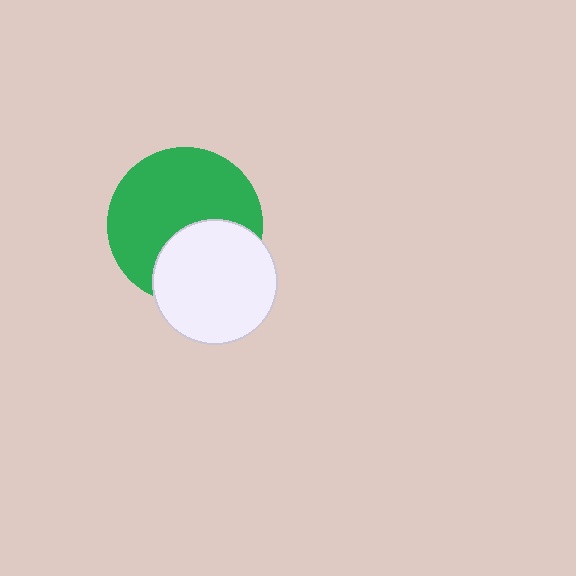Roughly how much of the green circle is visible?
About half of it is visible (roughly 65%).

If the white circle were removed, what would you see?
You would see the complete green circle.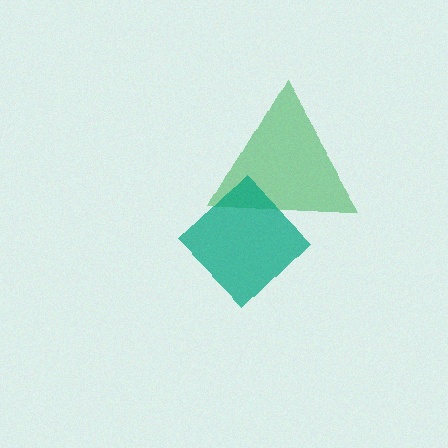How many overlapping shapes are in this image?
There are 2 overlapping shapes in the image.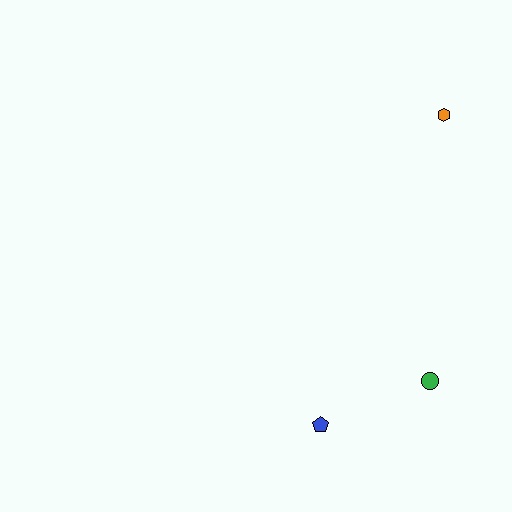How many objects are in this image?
There are 3 objects.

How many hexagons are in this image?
There is 1 hexagon.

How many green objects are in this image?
There is 1 green object.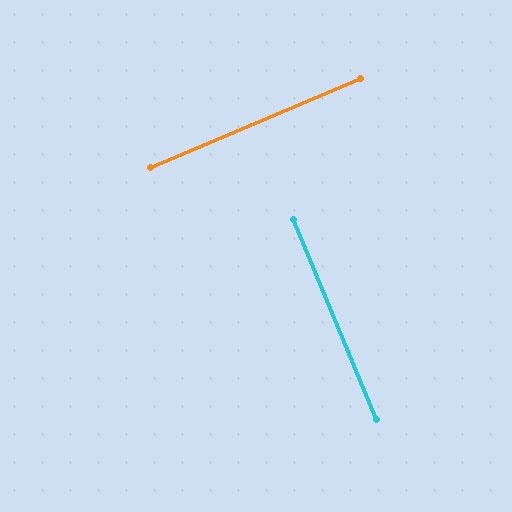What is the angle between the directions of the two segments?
Approximately 90 degrees.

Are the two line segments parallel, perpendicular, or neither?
Perpendicular — they meet at approximately 90°.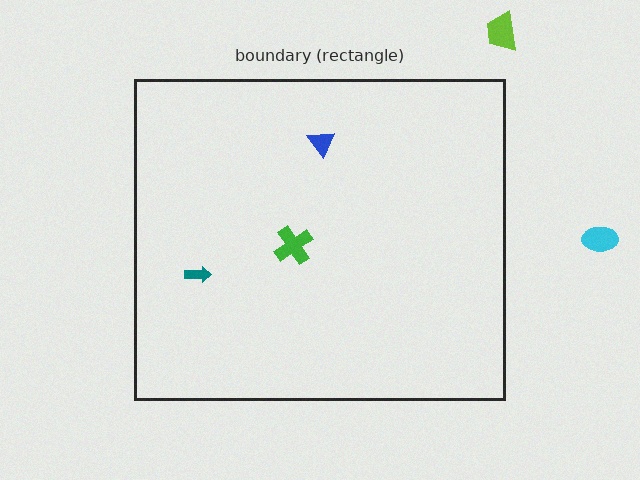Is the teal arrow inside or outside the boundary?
Inside.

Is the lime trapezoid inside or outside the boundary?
Outside.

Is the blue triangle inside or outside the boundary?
Inside.